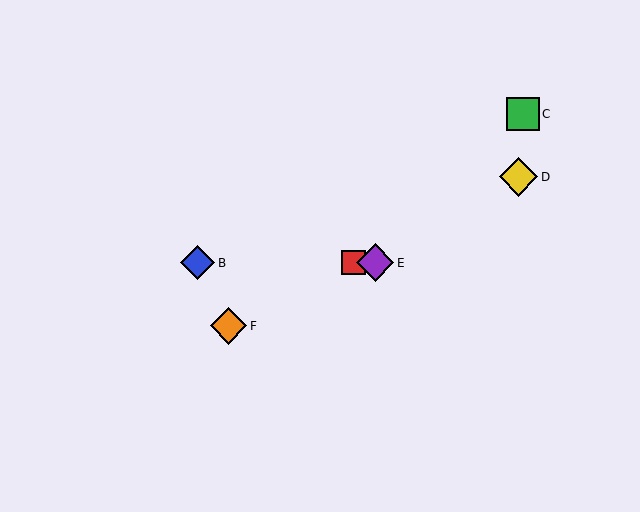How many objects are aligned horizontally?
3 objects (A, B, E) are aligned horizontally.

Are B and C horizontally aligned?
No, B is at y≈263 and C is at y≈114.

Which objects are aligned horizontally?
Objects A, B, E are aligned horizontally.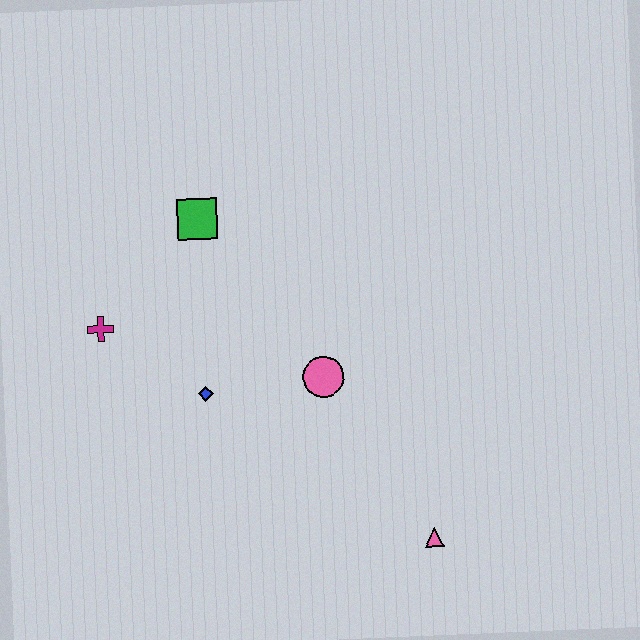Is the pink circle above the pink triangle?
Yes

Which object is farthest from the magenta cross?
The pink triangle is farthest from the magenta cross.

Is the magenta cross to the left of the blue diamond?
Yes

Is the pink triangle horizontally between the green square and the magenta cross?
No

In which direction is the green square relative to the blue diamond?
The green square is above the blue diamond.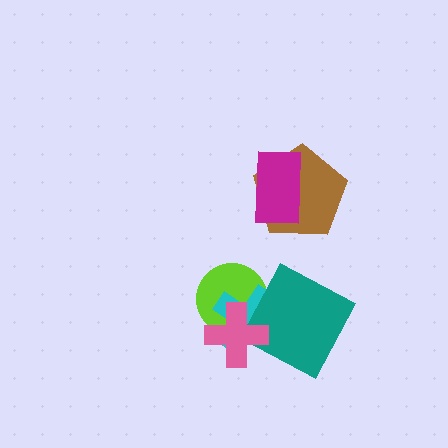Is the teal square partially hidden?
Yes, it is partially covered by another shape.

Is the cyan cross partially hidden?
Yes, it is partially covered by another shape.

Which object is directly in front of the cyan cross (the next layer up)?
The teal square is directly in front of the cyan cross.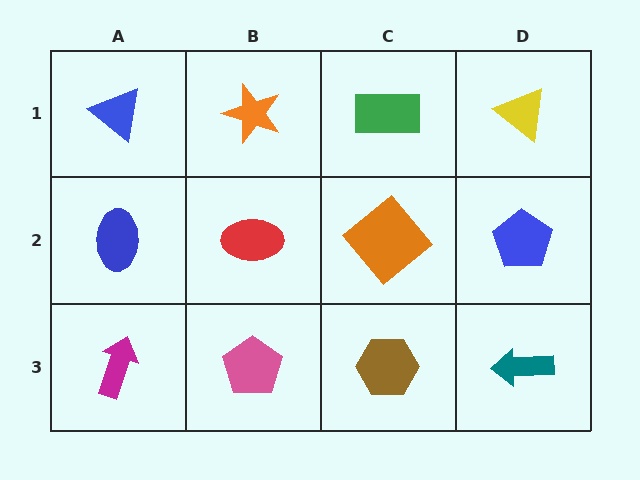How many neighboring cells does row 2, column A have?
3.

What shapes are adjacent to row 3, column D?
A blue pentagon (row 2, column D), a brown hexagon (row 3, column C).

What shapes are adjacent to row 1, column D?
A blue pentagon (row 2, column D), a green rectangle (row 1, column C).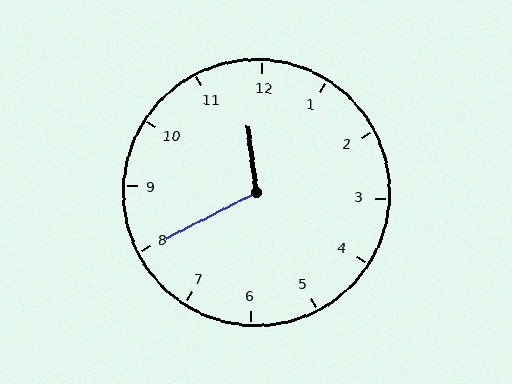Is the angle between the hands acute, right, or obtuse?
It is obtuse.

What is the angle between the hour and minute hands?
Approximately 110 degrees.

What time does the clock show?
11:40.